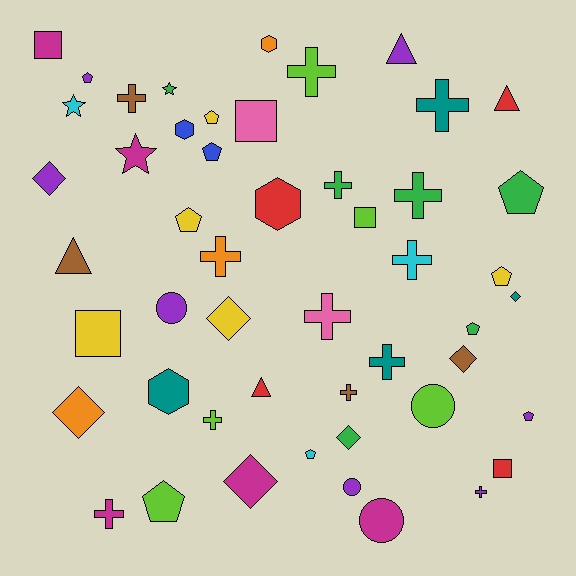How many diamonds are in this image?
There are 7 diamonds.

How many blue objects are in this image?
There are 2 blue objects.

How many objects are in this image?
There are 50 objects.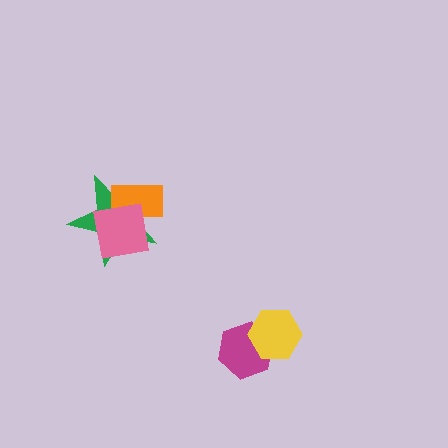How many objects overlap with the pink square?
2 objects overlap with the pink square.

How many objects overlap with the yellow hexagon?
1 object overlaps with the yellow hexagon.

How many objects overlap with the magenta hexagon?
1 object overlaps with the magenta hexagon.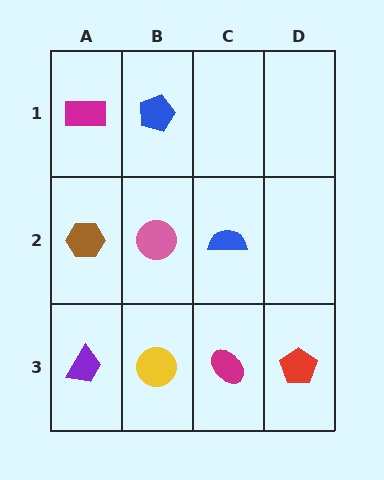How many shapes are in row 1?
2 shapes.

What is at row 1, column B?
A blue pentagon.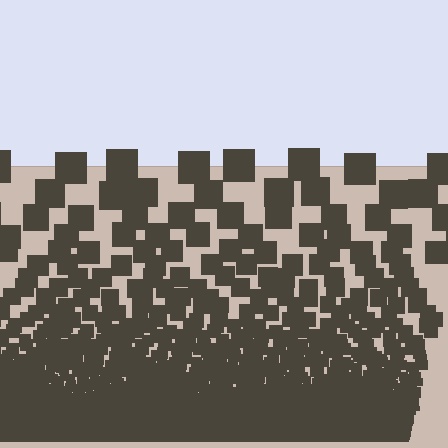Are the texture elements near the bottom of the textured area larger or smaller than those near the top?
Smaller. The gradient is inverted — elements near the bottom are smaller and denser.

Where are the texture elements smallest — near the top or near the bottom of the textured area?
Near the bottom.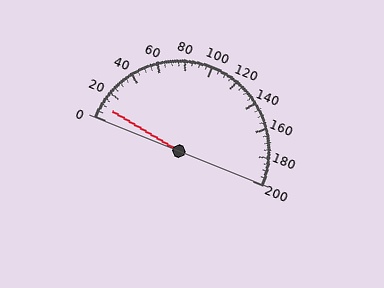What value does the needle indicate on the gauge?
The needle indicates approximately 10.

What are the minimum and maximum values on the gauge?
The gauge ranges from 0 to 200.